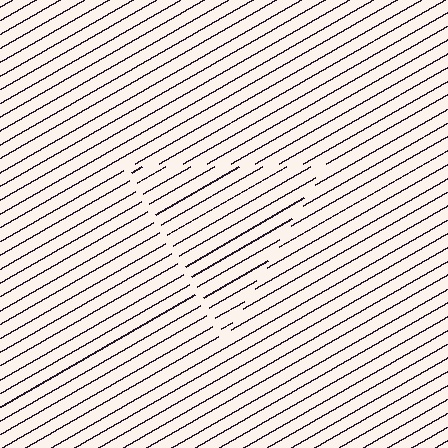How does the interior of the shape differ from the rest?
The interior of the shape contains the same grating, shifted by half a period — the contour is defined by the phase discontinuity where line-ends from the inner and outer gratings abut.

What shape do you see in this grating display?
An illusory triangle. The interior of the shape contains the same grating, shifted by half a period — the contour is defined by the phase discontinuity where line-ends from the inner and outer gratings abut.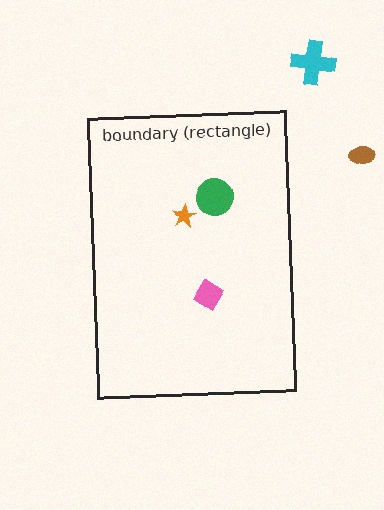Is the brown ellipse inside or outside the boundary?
Outside.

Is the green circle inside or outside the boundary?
Inside.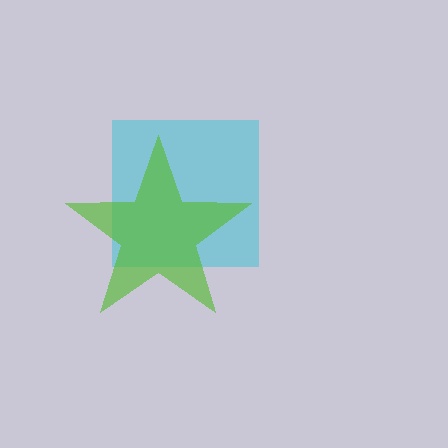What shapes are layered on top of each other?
The layered shapes are: a cyan square, a lime star.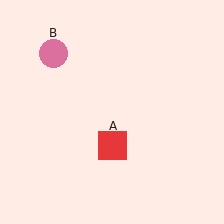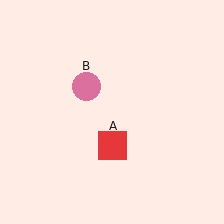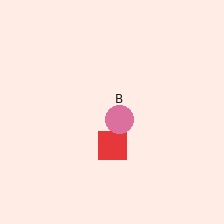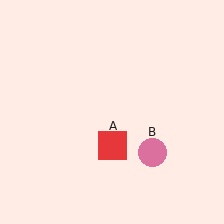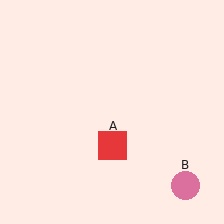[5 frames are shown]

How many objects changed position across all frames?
1 object changed position: pink circle (object B).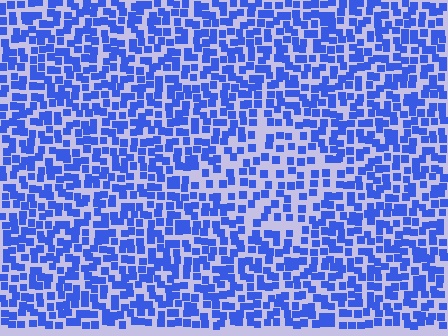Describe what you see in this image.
The image contains small blue elements arranged at two different densities. A diamond-shaped region is visible where the elements are less densely packed than the surrounding area.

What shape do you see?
I see a diamond.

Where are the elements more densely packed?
The elements are more densely packed outside the diamond boundary.